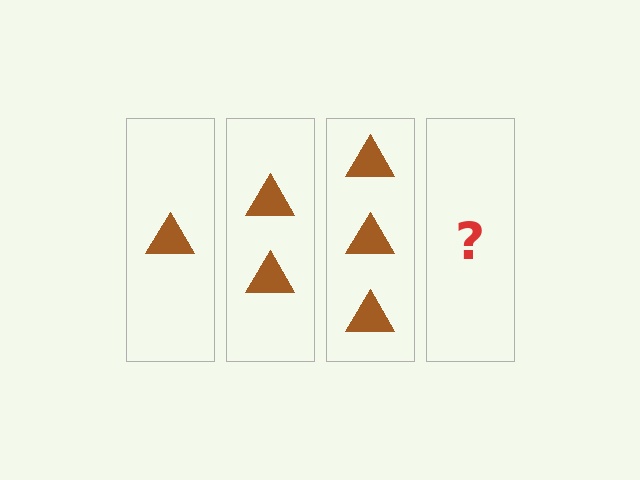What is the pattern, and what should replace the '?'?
The pattern is that each step adds one more triangle. The '?' should be 4 triangles.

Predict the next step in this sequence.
The next step is 4 triangles.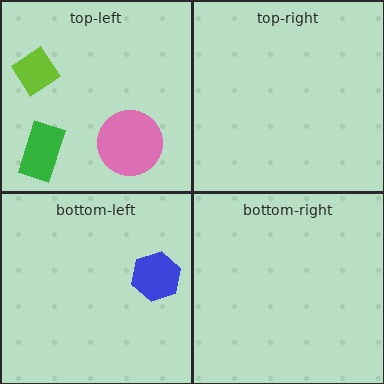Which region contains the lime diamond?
The top-left region.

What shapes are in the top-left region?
The lime diamond, the pink circle, the green rectangle.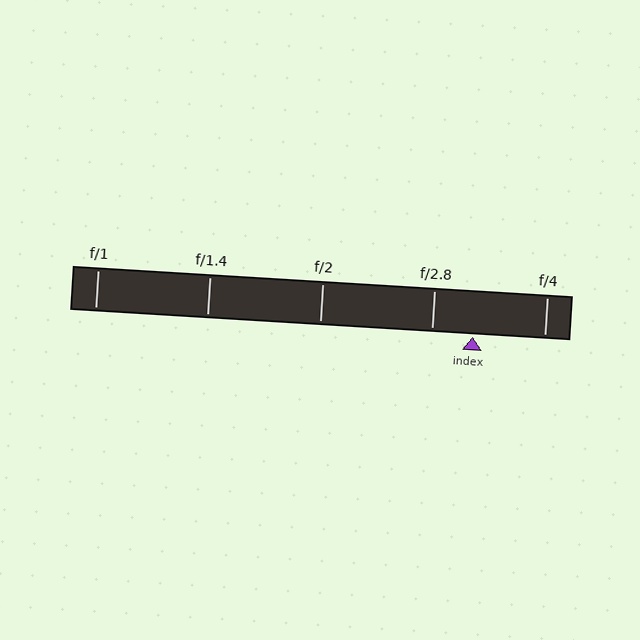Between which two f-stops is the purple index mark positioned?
The index mark is between f/2.8 and f/4.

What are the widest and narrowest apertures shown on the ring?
The widest aperture shown is f/1 and the narrowest is f/4.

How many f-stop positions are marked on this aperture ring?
There are 5 f-stop positions marked.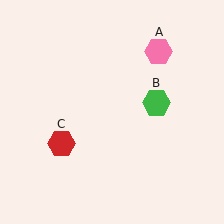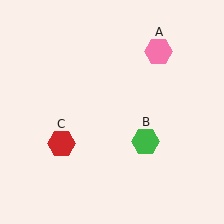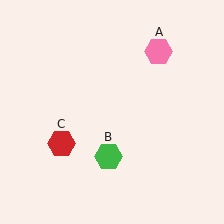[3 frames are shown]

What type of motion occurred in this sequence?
The green hexagon (object B) rotated clockwise around the center of the scene.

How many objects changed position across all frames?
1 object changed position: green hexagon (object B).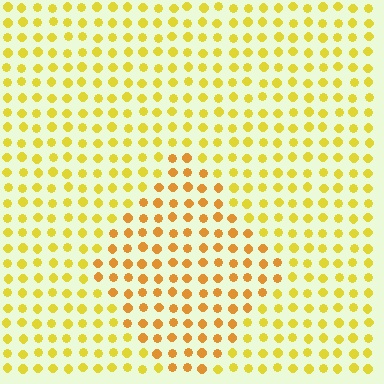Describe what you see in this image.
The image is filled with small yellow elements in a uniform arrangement. A diamond-shaped region is visible where the elements are tinted to a slightly different hue, forming a subtle color boundary.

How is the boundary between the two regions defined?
The boundary is defined purely by a slight shift in hue (about 24 degrees). Spacing, size, and orientation are identical on both sides.